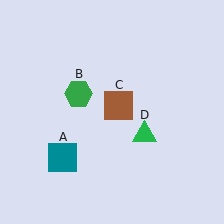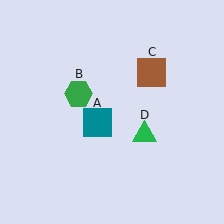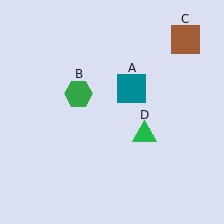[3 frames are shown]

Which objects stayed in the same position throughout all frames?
Green hexagon (object B) and green triangle (object D) remained stationary.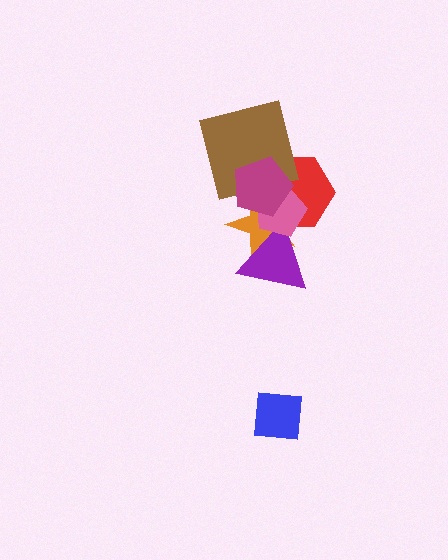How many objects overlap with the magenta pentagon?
4 objects overlap with the magenta pentagon.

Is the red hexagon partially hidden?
Yes, it is partially covered by another shape.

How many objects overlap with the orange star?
4 objects overlap with the orange star.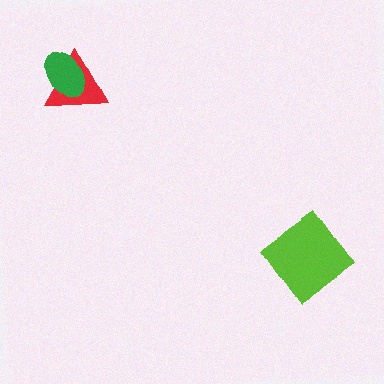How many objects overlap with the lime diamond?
0 objects overlap with the lime diamond.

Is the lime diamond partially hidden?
No, no other shape covers it.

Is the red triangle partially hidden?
Yes, it is partially covered by another shape.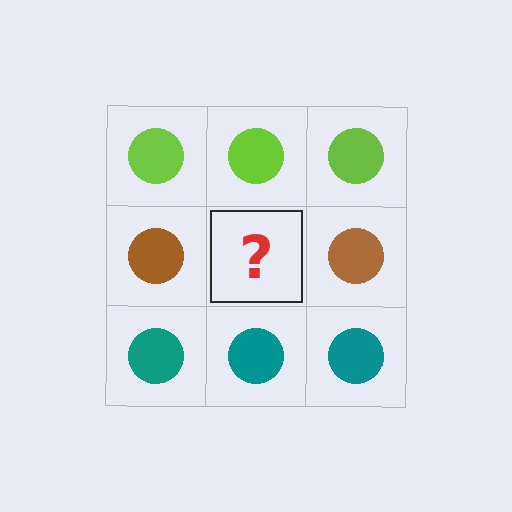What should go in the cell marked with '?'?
The missing cell should contain a brown circle.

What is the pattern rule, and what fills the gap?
The rule is that each row has a consistent color. The gap should be filled with a brown circle.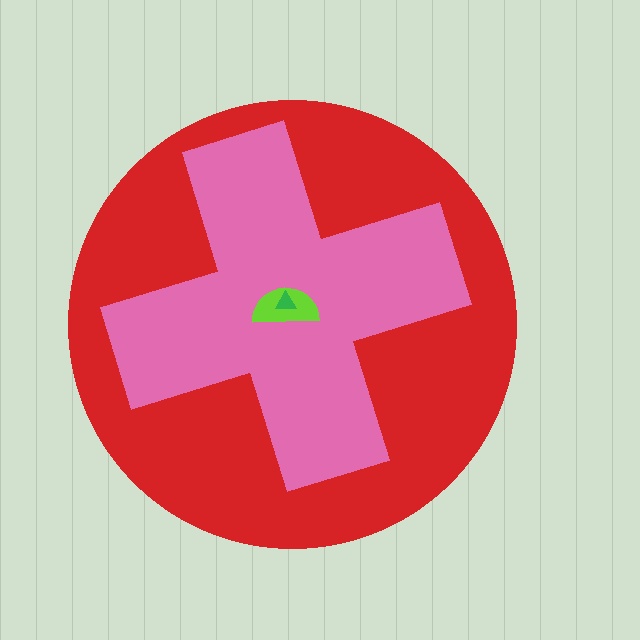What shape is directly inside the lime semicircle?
The green triangle.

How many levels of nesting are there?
4.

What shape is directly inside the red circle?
The pink cross.